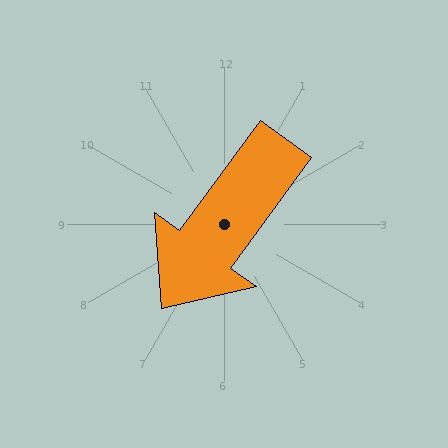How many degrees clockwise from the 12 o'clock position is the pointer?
Approximately 216 degrees.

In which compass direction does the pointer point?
Southwest.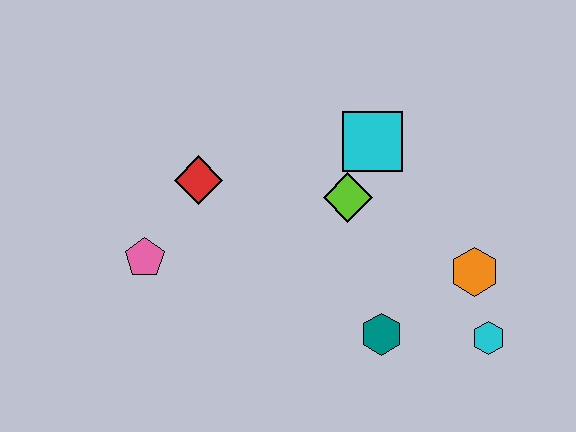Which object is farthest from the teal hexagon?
The pink pentagon is farthest from the teal hexagon.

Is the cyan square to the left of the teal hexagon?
Yes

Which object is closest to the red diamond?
The pink pentagon is closest to the red diamond.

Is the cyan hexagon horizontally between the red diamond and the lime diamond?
No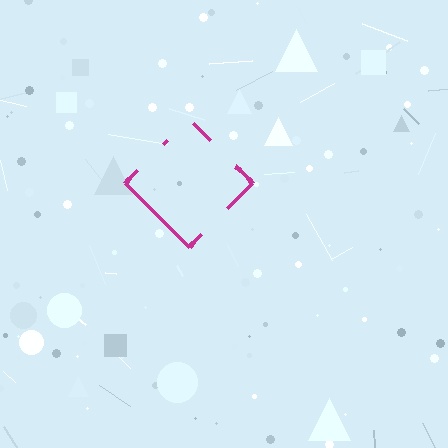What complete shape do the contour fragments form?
The contour fragments form a diamond.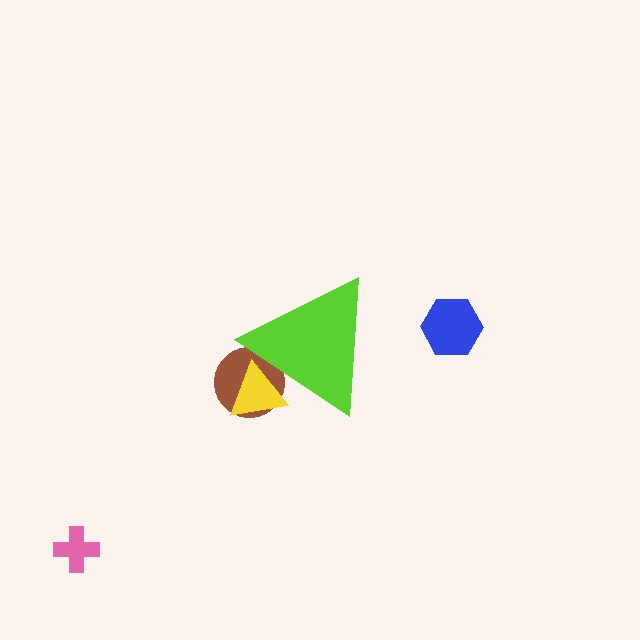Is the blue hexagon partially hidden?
No, the blue hexagon is fully visible.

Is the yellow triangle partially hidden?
Yes, the yellow triangle is partially hidden behind the lime triangle.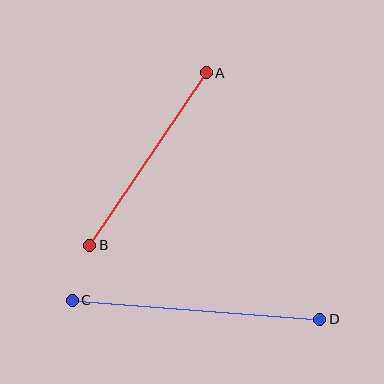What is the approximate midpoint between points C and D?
The midpoint is at approximately (196, 310) pixels.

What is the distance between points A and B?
The distance is approximately 208 pixels.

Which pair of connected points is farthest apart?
Points C and D are farthest apart.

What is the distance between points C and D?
The distance is approximately 249 pixels.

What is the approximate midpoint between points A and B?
The midpoint is at approximately (148, 159) pixels.